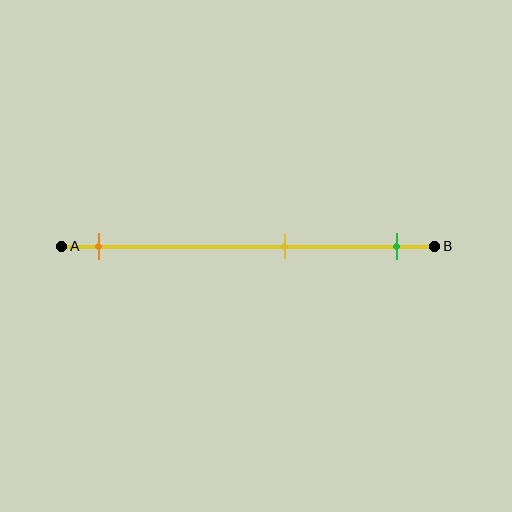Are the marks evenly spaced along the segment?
No, the marks are not evenly spaced.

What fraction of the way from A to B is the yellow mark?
The yellow mark is approximately 60% (0.6) of the way from A to B.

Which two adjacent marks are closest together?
The yellow and green marks are the closest adjacent pair.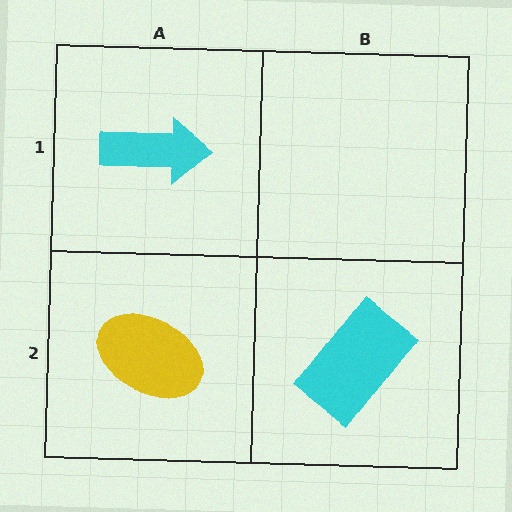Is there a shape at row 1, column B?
No, that cell is empty.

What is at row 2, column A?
A yellow ellipse.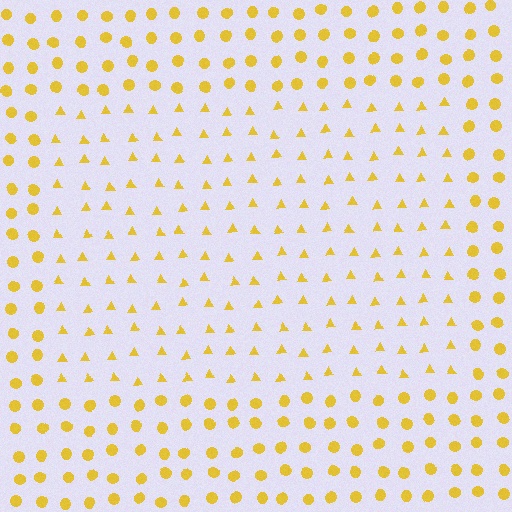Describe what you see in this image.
The image is filled with small yellow elements arranged in a uniform grid. A rectangle-shaped region contains triangles, while the surrounding area contains circles. The boundary is defined purely by the change in element shape.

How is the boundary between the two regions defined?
The boundary is defined by a change in element shape: triangles inside vs. circles outside. All elements share the same color and spacing.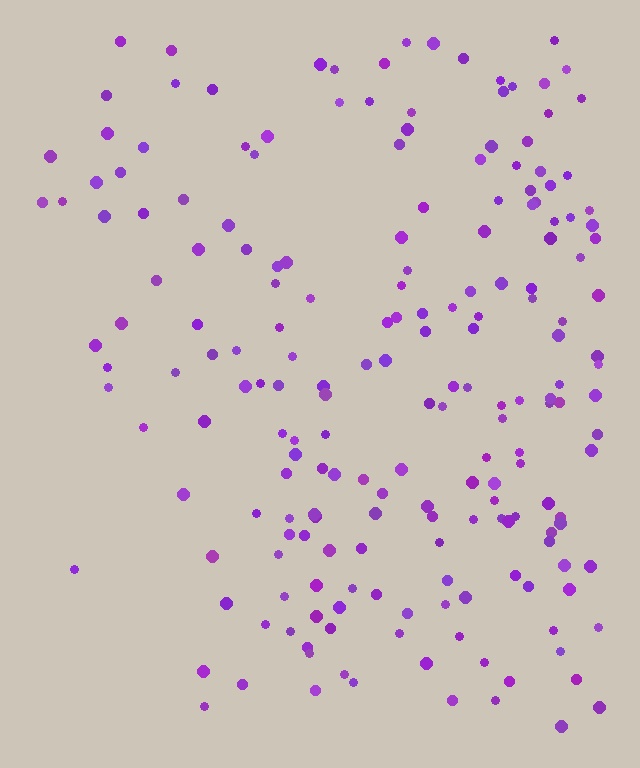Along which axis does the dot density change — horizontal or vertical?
Horizontal.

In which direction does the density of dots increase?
From left to right, with the right side densest.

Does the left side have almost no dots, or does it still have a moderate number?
Still a moderate number, just noticeably fewer than the right.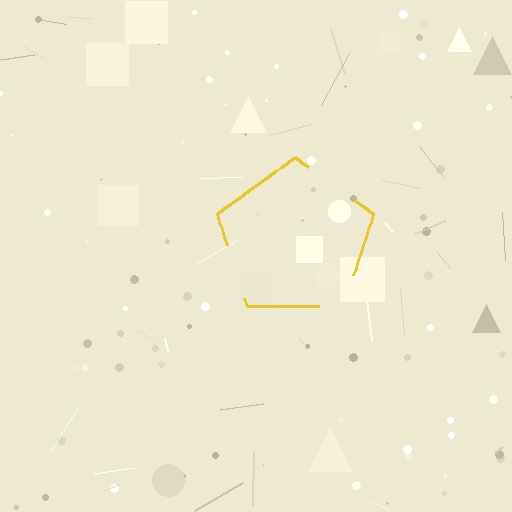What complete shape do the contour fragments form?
The contour fragments form a pentagon.